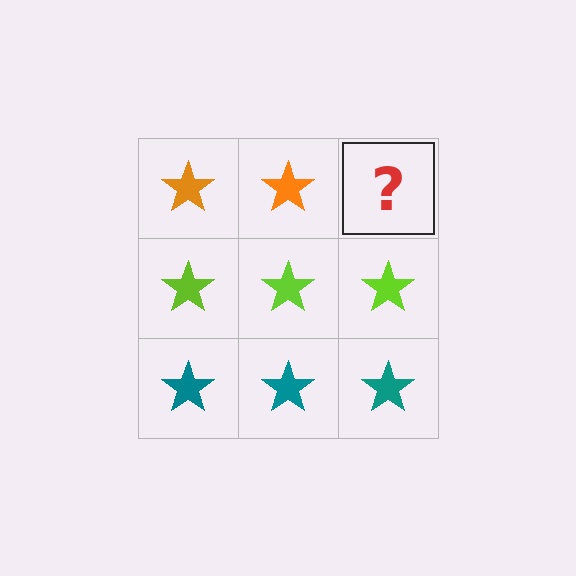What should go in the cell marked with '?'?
The missing cell should contain an orange star.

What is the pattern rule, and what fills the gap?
The rule is that each row has a consistent color. The gap should be filled with an orange star.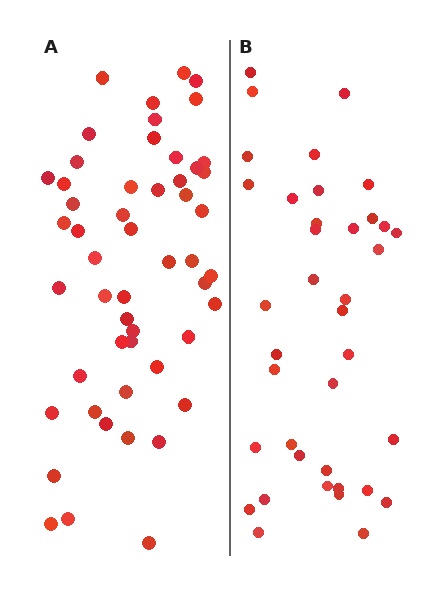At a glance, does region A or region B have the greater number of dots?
Region A (the left region) has more dots.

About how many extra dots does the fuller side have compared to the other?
Region A has approximately 15 more dots than region B.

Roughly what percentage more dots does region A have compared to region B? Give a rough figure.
About 35% more.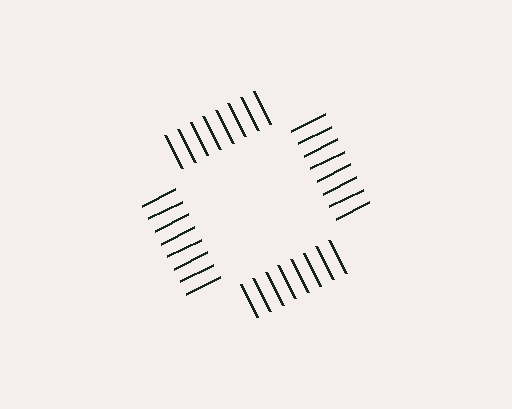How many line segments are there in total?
32 — 8 along each of the 4 edges.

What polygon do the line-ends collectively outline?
An illusory square — the line segments terminate on its edges but no continuous stroke is drawn.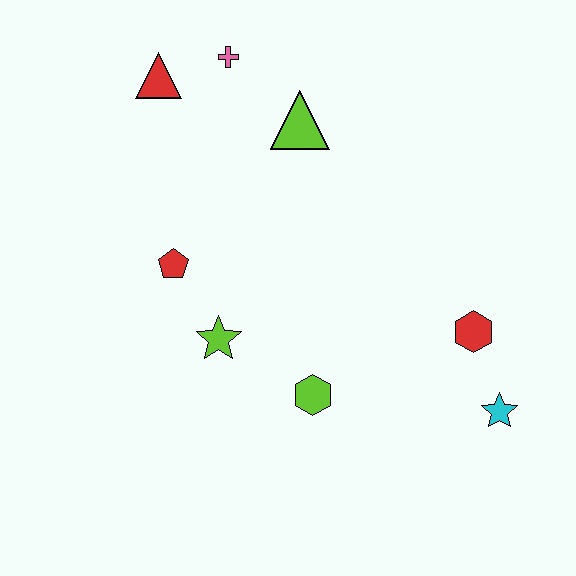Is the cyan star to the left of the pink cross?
No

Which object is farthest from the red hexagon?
The red triangle is farthest from the red hexagon.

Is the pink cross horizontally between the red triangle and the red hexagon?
Yes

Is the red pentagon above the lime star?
Yes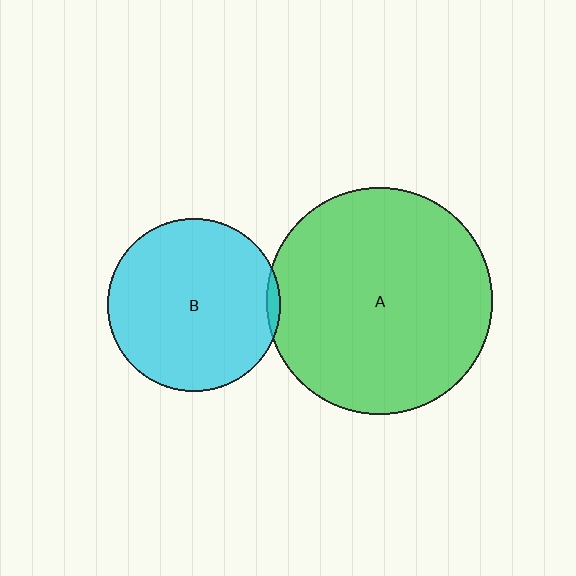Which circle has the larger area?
Circle A (green).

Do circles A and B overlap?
Yes.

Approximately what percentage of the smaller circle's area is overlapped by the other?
Approximately 5%.